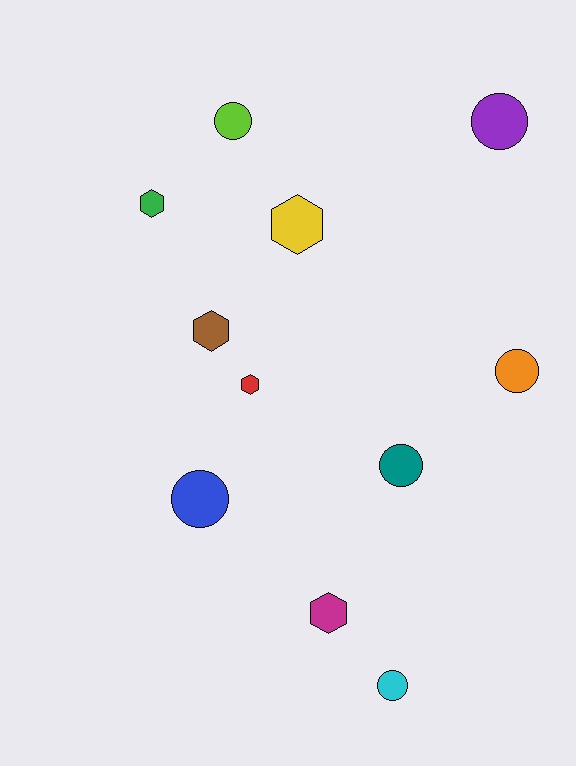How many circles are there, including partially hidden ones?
There are 6 circles.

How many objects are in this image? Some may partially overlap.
There are 11 objects.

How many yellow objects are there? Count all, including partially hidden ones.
There is 1 yellow object.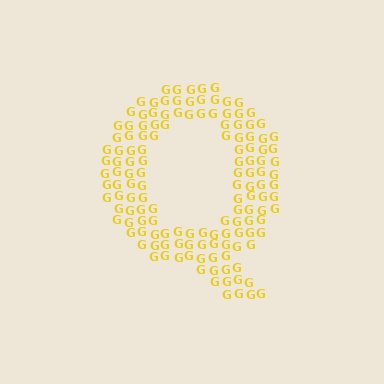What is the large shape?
The large shape is the letter Q.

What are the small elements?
The small elements are letter G's.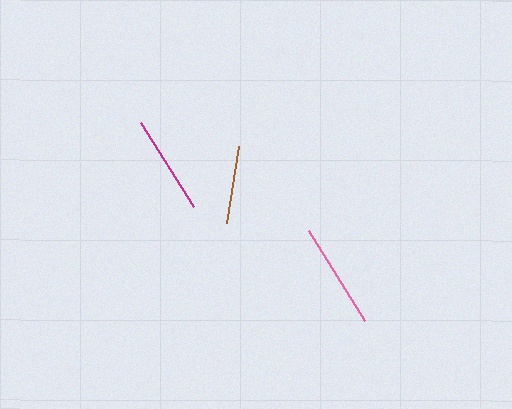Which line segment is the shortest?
The brown line is the shortest at approximately 78 pixels.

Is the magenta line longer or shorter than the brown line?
The magenta line is longer than the brown line.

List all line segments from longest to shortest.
From longest to shortest: pink, magenta, brown.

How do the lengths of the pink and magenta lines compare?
The pink and magenta lines are approximately the same length.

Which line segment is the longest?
The pink line is the longest at approximately 106 pixels.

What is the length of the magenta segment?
The magenta segment is approximately 100 pixels long.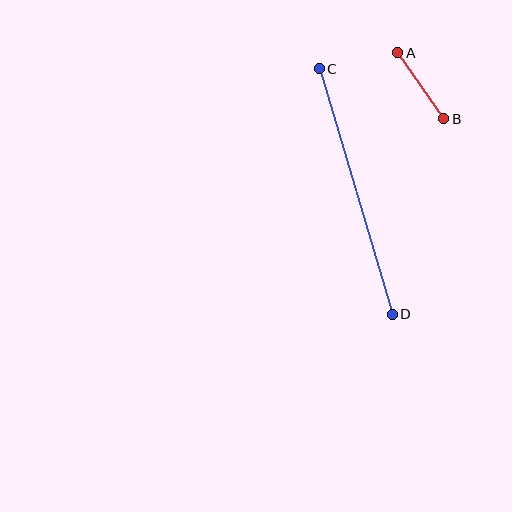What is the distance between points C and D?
The distance is approximately 256 pixels.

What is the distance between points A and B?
The distance is approximately 80 pixels.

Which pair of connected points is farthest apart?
Points C and D are farthest apart.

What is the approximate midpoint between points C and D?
The midpoint is at approximately (356, 191) pixels.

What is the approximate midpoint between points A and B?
The midpoint is at approximately (421, 86) pixels.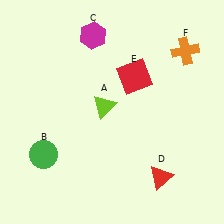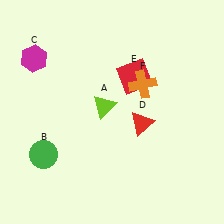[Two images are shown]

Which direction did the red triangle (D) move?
The red triangle (D) moved up.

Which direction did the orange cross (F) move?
The orange cross (F) moved left.